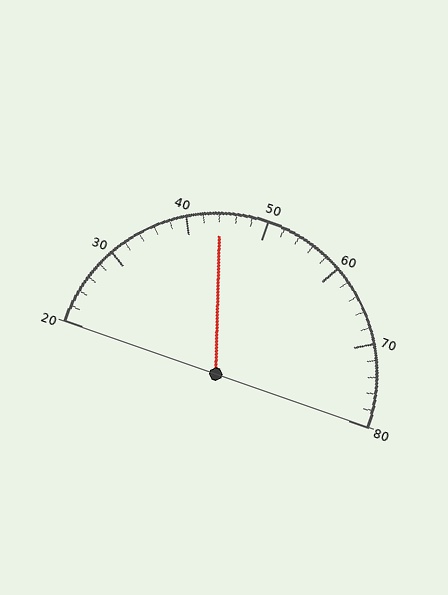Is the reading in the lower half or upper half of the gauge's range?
The reading is in the lower half of the range (20 to 80).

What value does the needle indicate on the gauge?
The needle indicates approximately 44.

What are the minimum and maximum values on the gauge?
The gauge ranges from 20 to 80.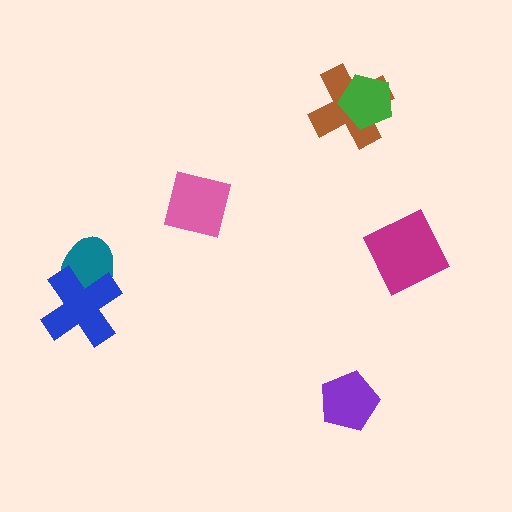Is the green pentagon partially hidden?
No, no other shape covers it.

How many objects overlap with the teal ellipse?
1 object overlaps with the teal ellipse.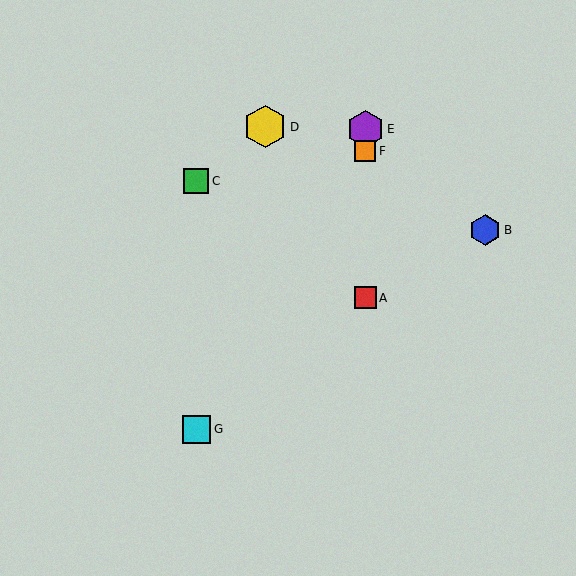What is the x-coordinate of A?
Object A is at x≈365.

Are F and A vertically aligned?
Yes, both are at x≈365.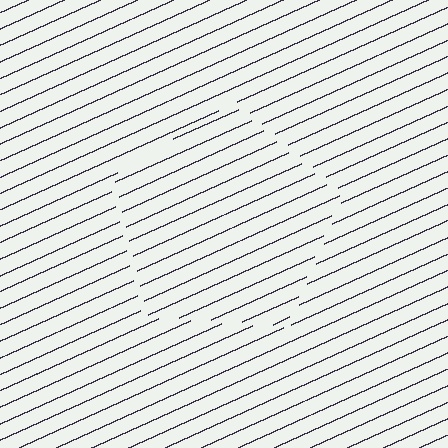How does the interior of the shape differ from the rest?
The interior of the shape contains the same grating, shifted by half a period — the contour is defined by the phase discontinuity where line-ends from the inner and outer gratings abut.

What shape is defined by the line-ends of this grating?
An illusory pentagon. The interior of the shape contains the same grating, shifted by half a period — the contour is defined by the phase discontinuity where line-ends from the inner and outer gratings abut.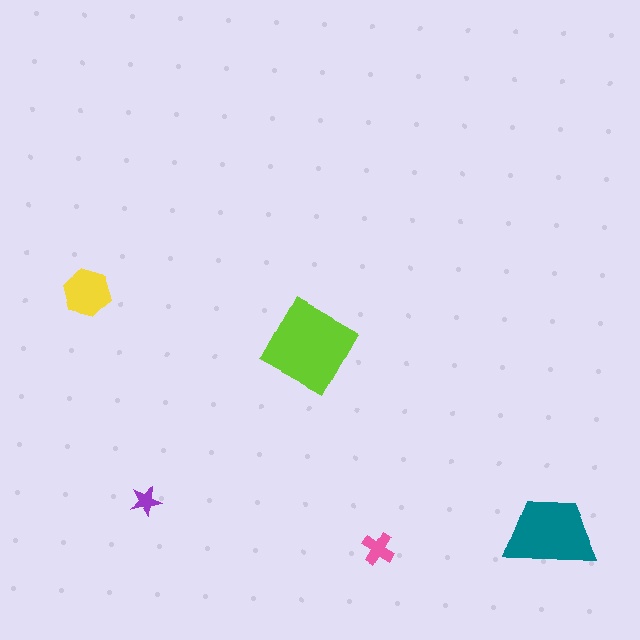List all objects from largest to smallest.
The lime diamond, the teal trapezoid, the yellow hexagon, the pink cross, the purple star.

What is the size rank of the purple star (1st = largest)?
5th.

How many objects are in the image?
There are 5 objects in the image.